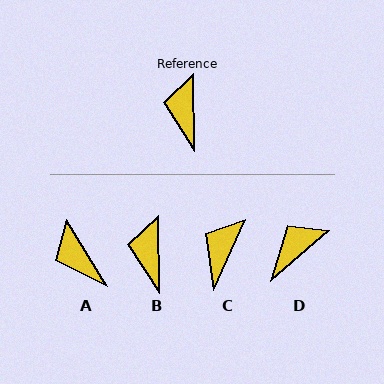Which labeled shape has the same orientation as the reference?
B.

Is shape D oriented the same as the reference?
No, it is off by about 49 degrees.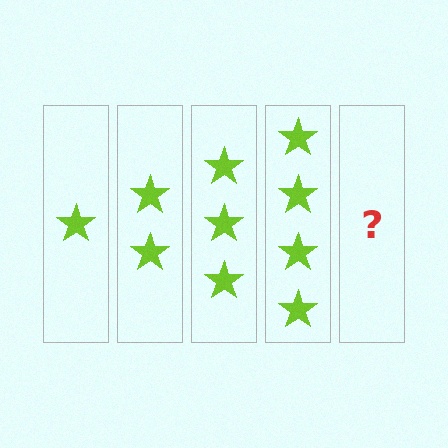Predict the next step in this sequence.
The next step is 5 stars.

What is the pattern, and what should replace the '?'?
The pattern is that each step adds one more star. The '?' should be 5 stars.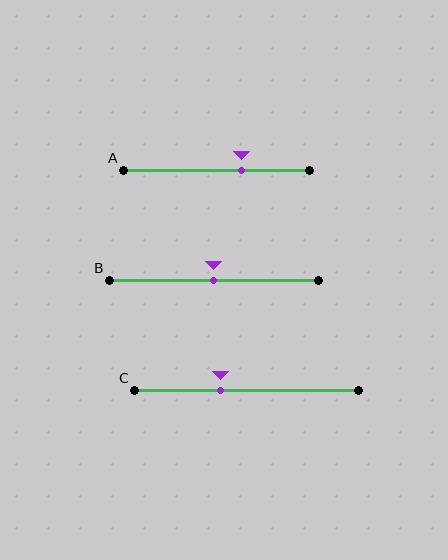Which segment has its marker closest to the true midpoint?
Segment B has its marker closest to the true midpoint.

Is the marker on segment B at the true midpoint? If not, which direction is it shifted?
Yes, the marker on segment B is at the true midpoint.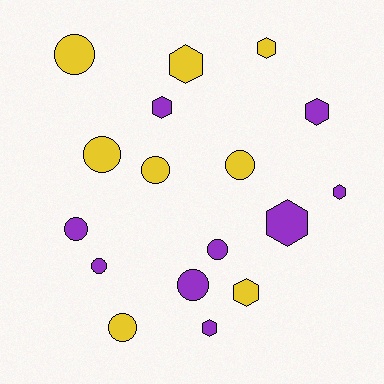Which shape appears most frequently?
Circle, with 9 objects.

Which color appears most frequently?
Purple, with 9 objects.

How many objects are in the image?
There are 17 objects.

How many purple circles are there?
There are 4 purple circles.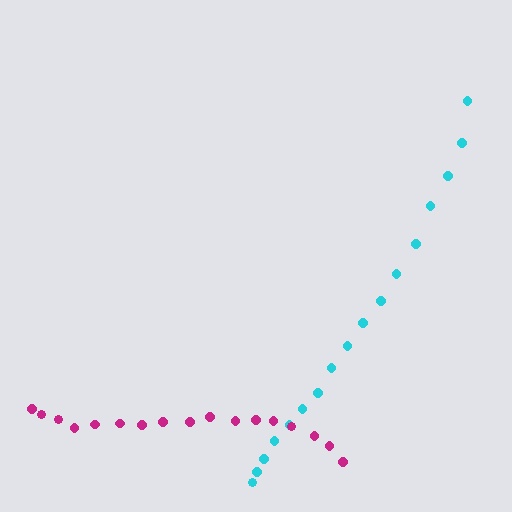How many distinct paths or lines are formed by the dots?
There are 2 distinct paths.